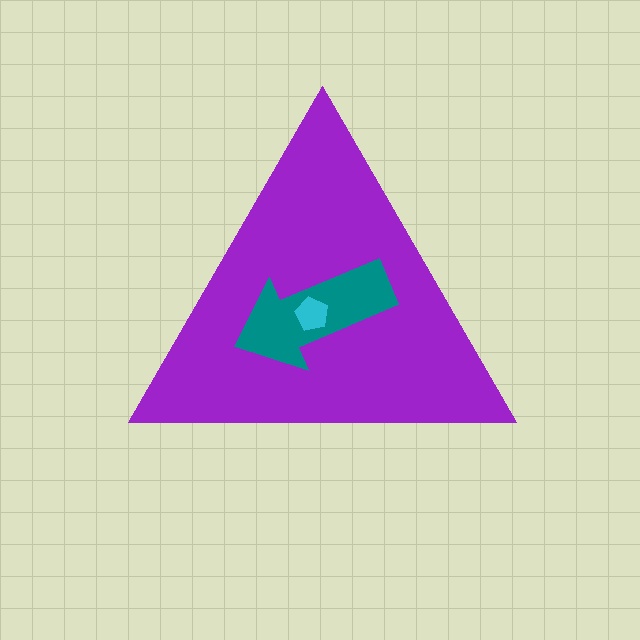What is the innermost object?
The cyan pentagon.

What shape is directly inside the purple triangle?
The teal arrow.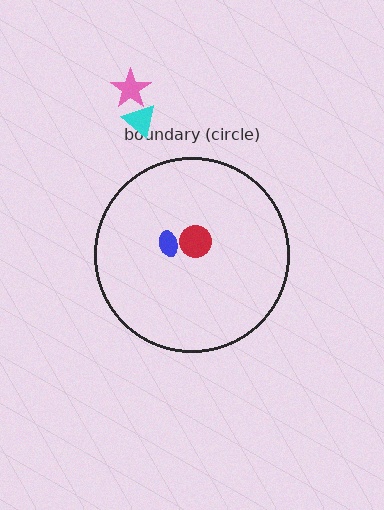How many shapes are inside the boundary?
2 inside, 2 outside.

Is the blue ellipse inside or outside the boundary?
Inside.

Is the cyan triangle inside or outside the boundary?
Outside.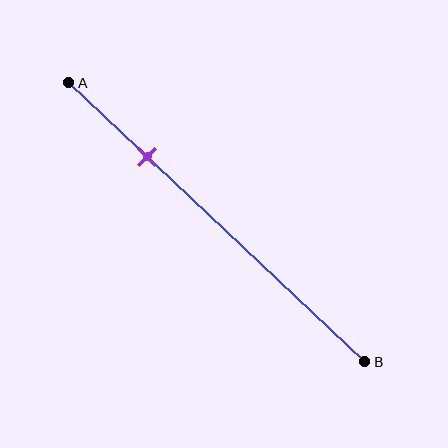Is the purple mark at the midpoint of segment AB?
No, the mark is at about 25% from A, not at the 50% midpoint.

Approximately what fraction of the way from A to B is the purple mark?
The purple mark is approximately 25% of the way from A to B.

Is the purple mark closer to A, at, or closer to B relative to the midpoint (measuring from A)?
The purple mark is closer to point A than the midpoint of segment AB.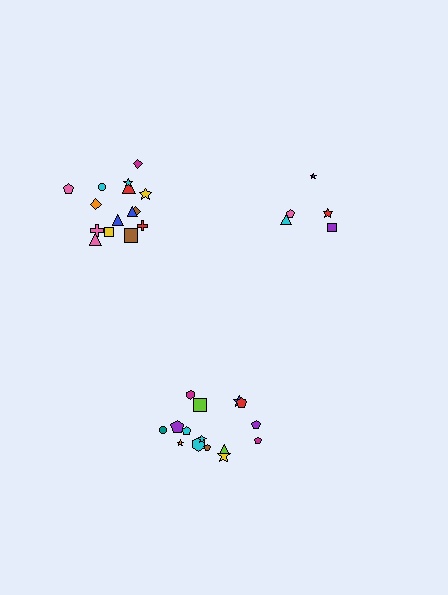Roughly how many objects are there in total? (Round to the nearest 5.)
Roughly 35 objects in total.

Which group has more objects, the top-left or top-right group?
The top-left group.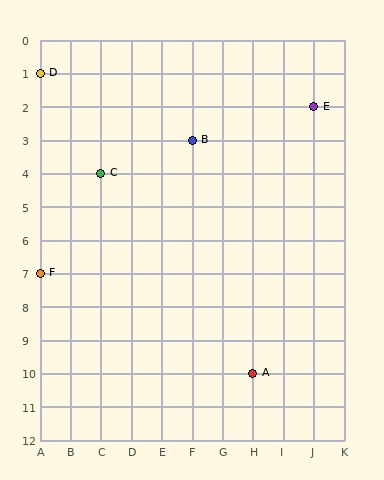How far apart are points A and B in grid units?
Points A and B are 2 columns and 7 rows apart (about 7.3 grid units diagonally).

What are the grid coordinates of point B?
Point B is at grid coordinates (F, 3).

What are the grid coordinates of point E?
Point E is at grid coordinates (J, 2).